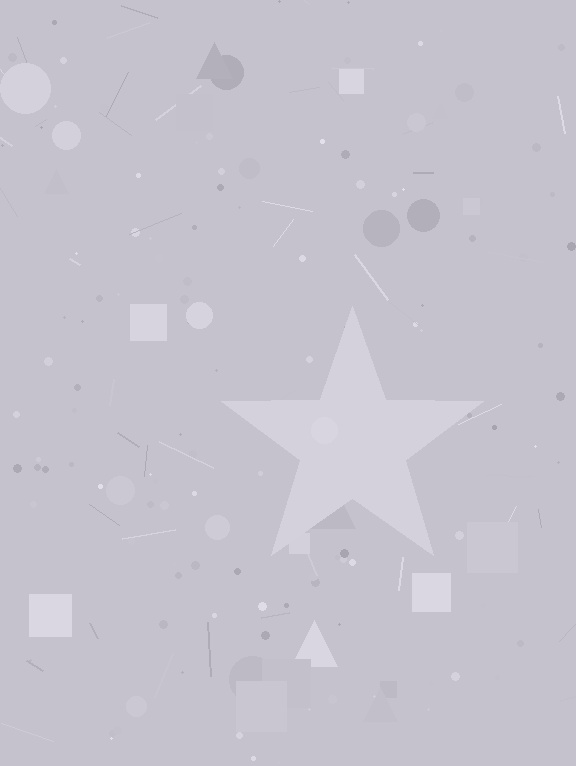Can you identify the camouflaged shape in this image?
The camouflaged shape is a star.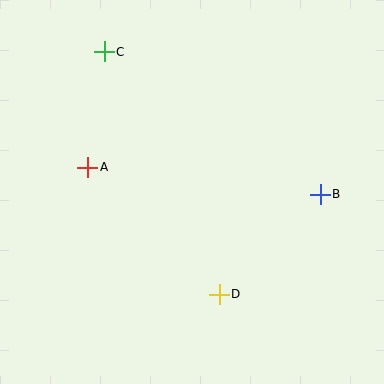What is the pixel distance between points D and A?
The distance between D and A is 183 pixels.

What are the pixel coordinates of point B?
Point B is at (320, 194).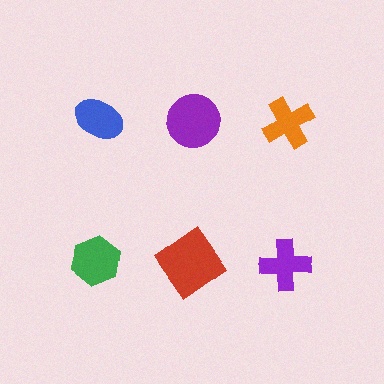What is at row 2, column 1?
A green hexagon.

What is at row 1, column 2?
A purple circle.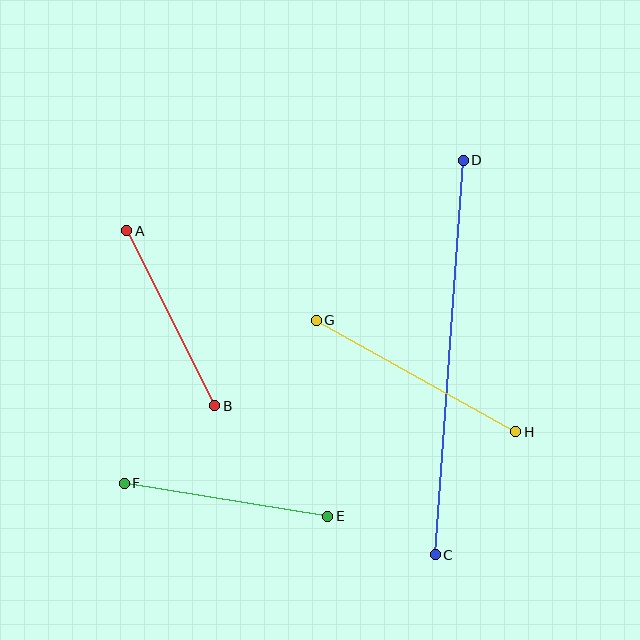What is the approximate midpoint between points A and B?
The midpoint is at approximately (171, 318) pixels.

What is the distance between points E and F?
The distance is approximately 206 pixels.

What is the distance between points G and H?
The distance is approximately 229 pixels.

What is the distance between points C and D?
The distance is approximately 395 pixels.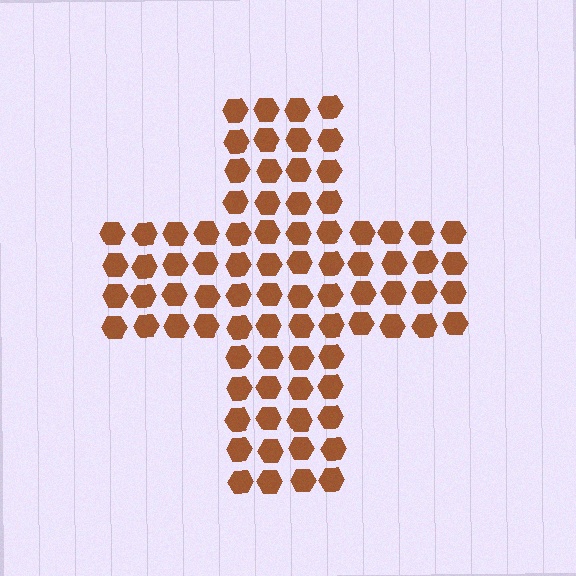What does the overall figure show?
The overall figure shows a cross.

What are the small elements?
The small elements are hexagons.